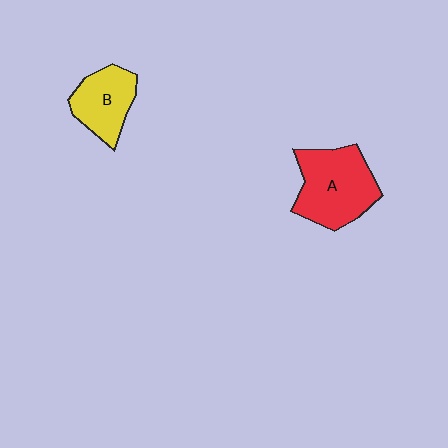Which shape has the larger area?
Shape A (red).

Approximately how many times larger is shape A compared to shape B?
Approximately 1.5 times.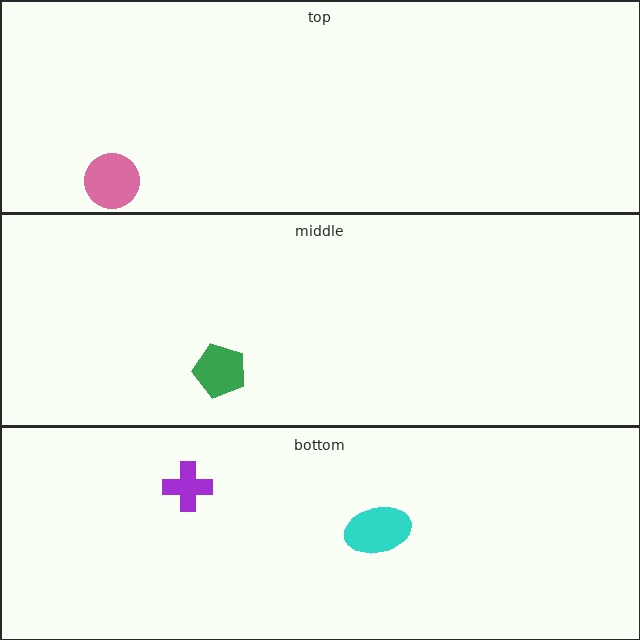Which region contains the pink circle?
The top region.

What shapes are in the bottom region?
The cyan ellipse, the purple cross.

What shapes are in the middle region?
The green pentagon.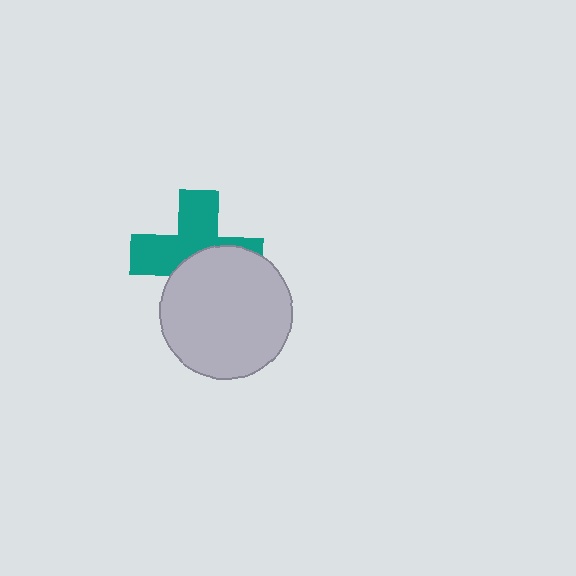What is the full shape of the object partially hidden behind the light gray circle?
The partially hidden object is a teal cross.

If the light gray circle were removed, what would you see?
You would see the complete teal cross.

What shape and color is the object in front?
The object in front is a light gray circle.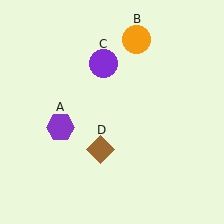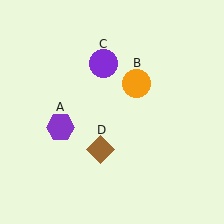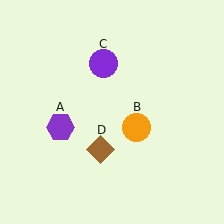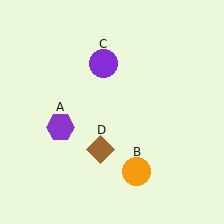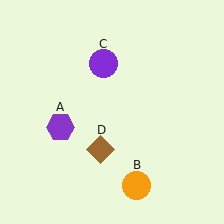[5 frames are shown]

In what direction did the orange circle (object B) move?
The orange circle (object B) moved down.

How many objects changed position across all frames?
1 object changed position: orange circle (object B).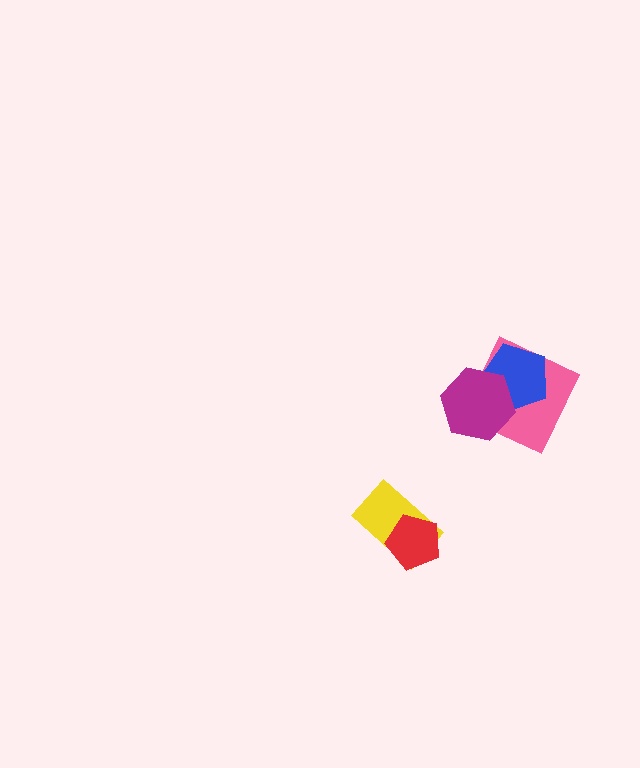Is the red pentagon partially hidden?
No, no other shape covers it.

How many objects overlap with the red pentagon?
1 object overlaps with the red pentagon.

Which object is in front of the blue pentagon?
The magenta hexagon is in front of the blue pentagon.